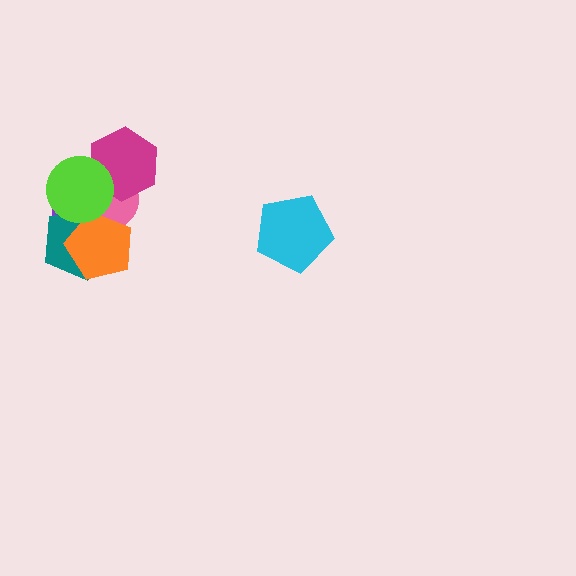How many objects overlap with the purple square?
5 objects overlap with the purple square.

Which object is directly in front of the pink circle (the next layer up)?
The orange pentagon is directly in front of the pink circle.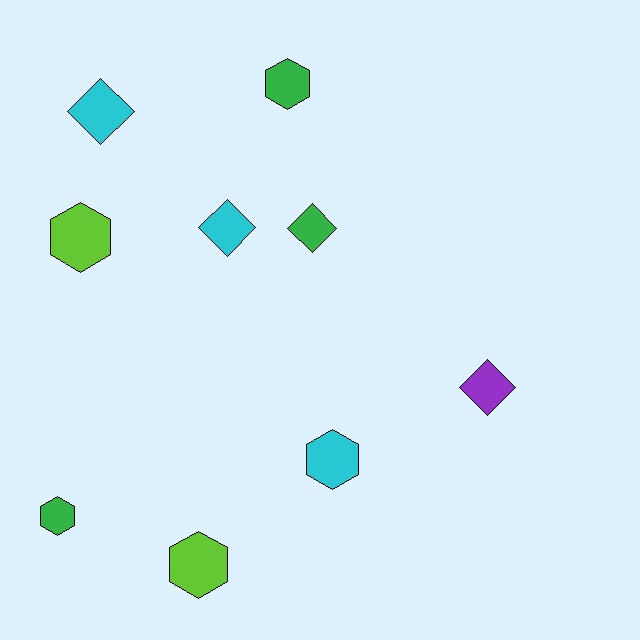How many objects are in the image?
There are 9 objects.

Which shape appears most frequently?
Hexagon, with 5 objects.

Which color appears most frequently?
Cyan, with 3 objects.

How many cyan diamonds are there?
There are 2 cyan diamonds.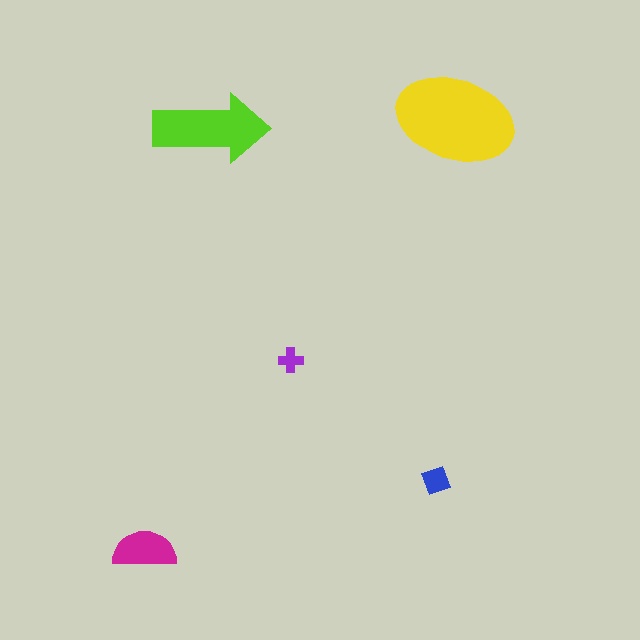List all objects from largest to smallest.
The yellow ellipse, the lime arrow, the magenta semicircle, the blue diamond, the purple cross.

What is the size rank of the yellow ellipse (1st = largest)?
1st.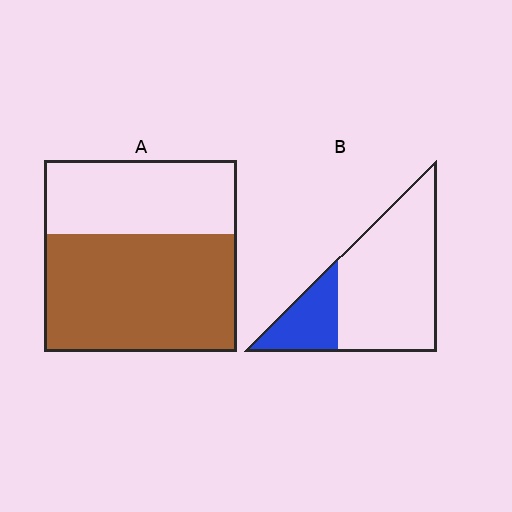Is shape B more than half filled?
No.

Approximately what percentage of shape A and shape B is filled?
A is approximately 60% and B is approximately 25%.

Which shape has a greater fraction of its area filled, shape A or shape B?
Shape A.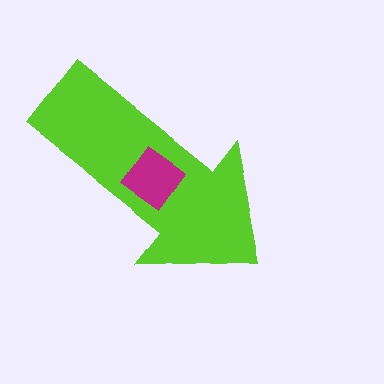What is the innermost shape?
The magenta diamond.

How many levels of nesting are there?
2.